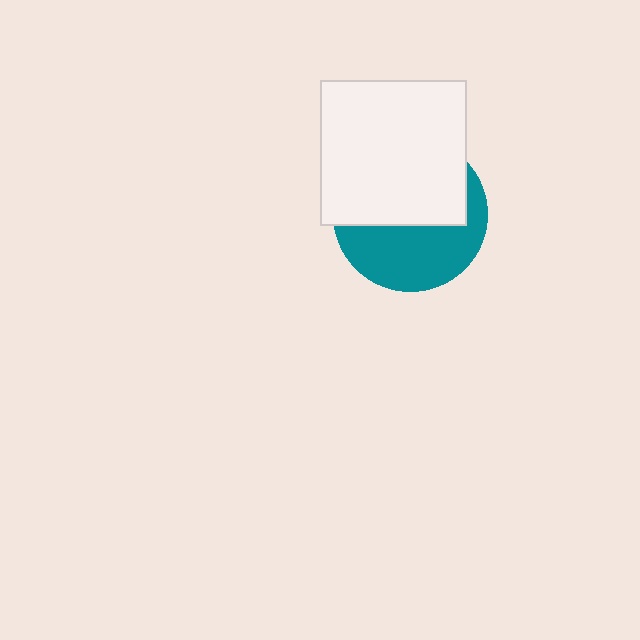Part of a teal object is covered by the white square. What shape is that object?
It is a circle.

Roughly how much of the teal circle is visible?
About half of it is visible (roughly 46%).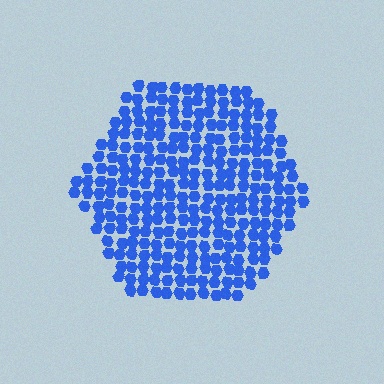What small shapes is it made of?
It is made of small hexagons.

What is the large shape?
The large shape is a hexagon.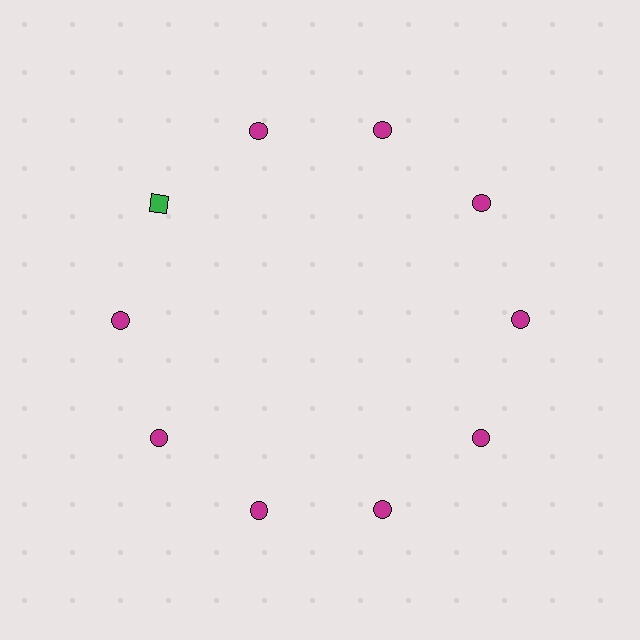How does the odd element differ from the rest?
It differs in both color (green instead of magenta) and shape (square instead of circle).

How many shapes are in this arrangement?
There are 10 shapes arranged in a ring pattern.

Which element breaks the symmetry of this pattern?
The green square at roughly the 10 o'clock position breaks the symmetry. All other shapes are magenta circles.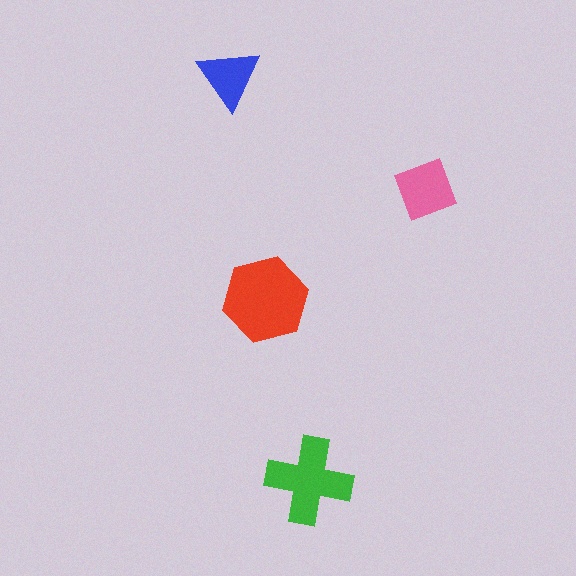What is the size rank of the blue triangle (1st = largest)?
4th.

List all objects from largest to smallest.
The red hexagon, the green cross, the pink square, the blue triangle.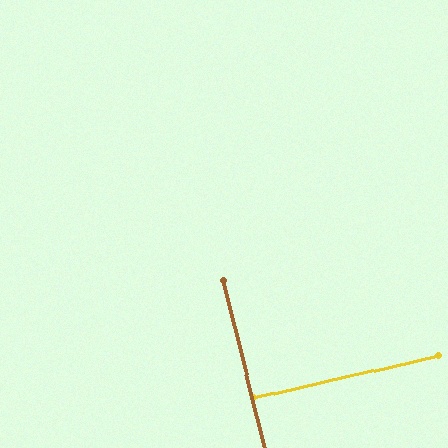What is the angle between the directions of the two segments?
Approximately 89 degrees.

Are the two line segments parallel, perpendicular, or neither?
Perpendicular — they meet at approximately 89°.